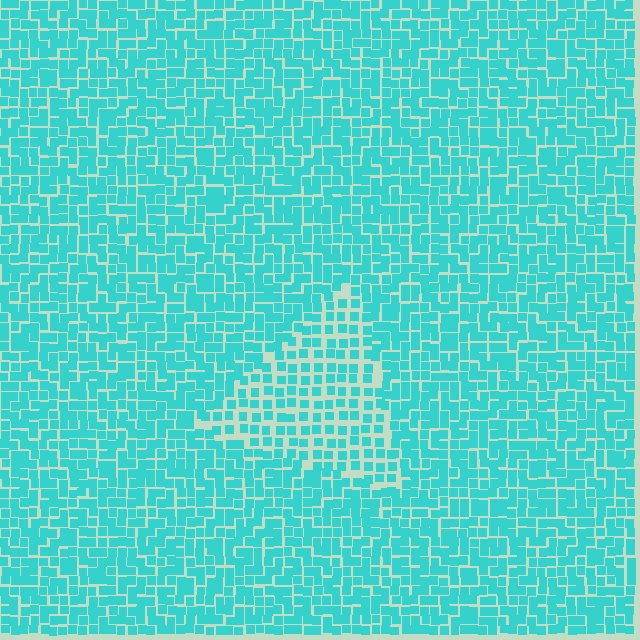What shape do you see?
I see a triangle.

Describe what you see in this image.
The image contains small cyan elements arranged at two different densities. A triangle-shaped region is visible where the elements are less densely packed than the surrounding area.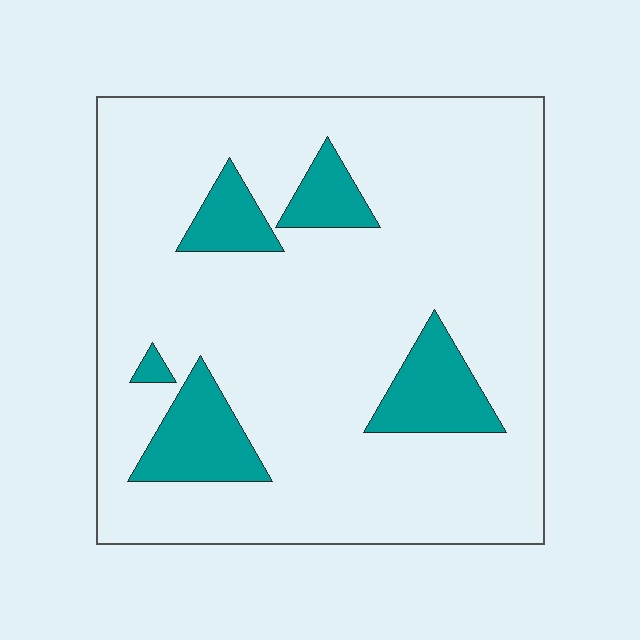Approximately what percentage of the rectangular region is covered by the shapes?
Approximately 15%.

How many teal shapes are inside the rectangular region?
5.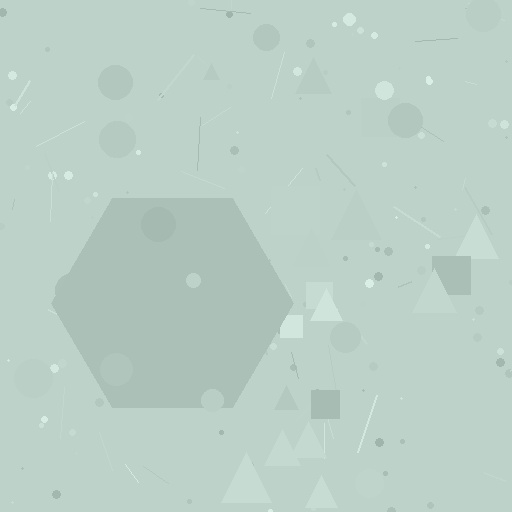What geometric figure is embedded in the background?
A hexagon is embedded in the background.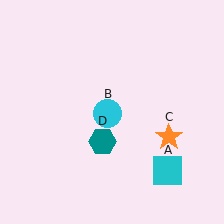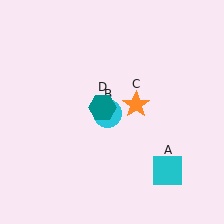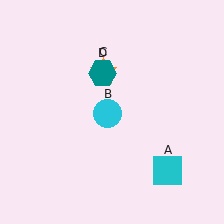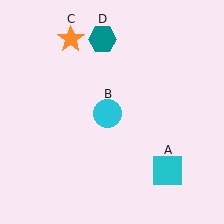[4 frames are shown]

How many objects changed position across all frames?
2 objects changed position: orange star (object C), teal hexagon (object D).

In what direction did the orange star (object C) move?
The orange star (object C) moved up and to the left.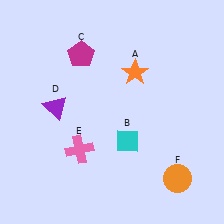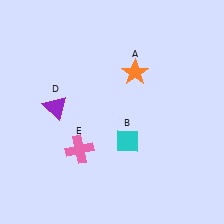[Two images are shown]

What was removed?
The magenta pentagon (C), the orange circle (F) were removed in Image 2.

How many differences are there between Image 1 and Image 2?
There are 2 differences between the two images.